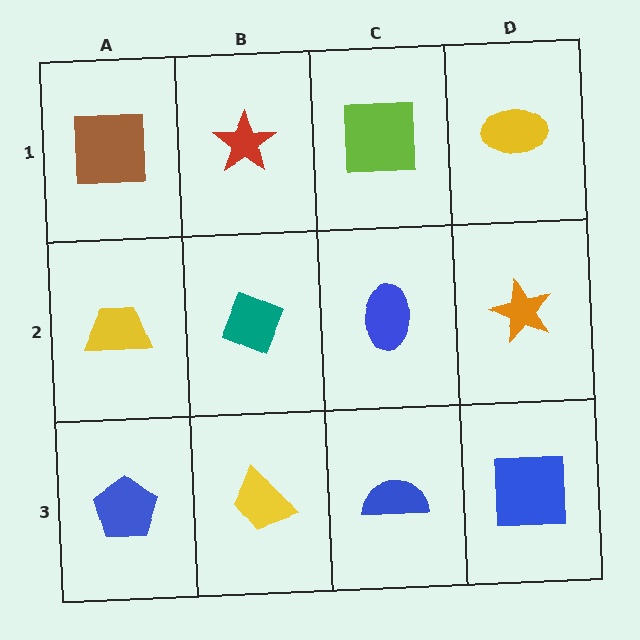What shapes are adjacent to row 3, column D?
An orange star (row 2, column D), a blue semicircle (row 3, column C).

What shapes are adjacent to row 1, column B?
A teal diamond (row 2, column B), a brown square (row 1, column A), a lime square (row 1, column C).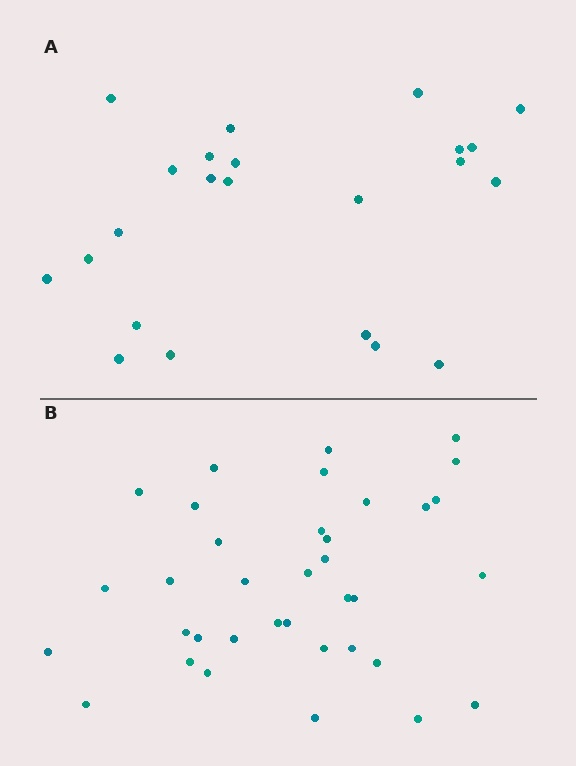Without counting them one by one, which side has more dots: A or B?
Region B (the bottom region) has more dots.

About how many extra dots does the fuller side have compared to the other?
Region B has approximately 15 more dots than region A.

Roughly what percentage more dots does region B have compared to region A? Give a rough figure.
About 55% more.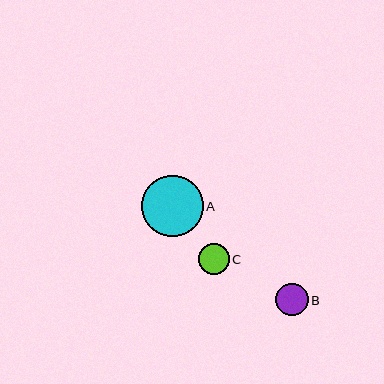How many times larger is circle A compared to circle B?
Circle A is approximately 1.9 times the size of circle B.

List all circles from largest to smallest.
From largest to smallest: A, B, C.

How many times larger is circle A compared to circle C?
Circle A is approximately 2.0 times the size of circle C.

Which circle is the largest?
Circle A is the largest with a size of approximately 62 pixels.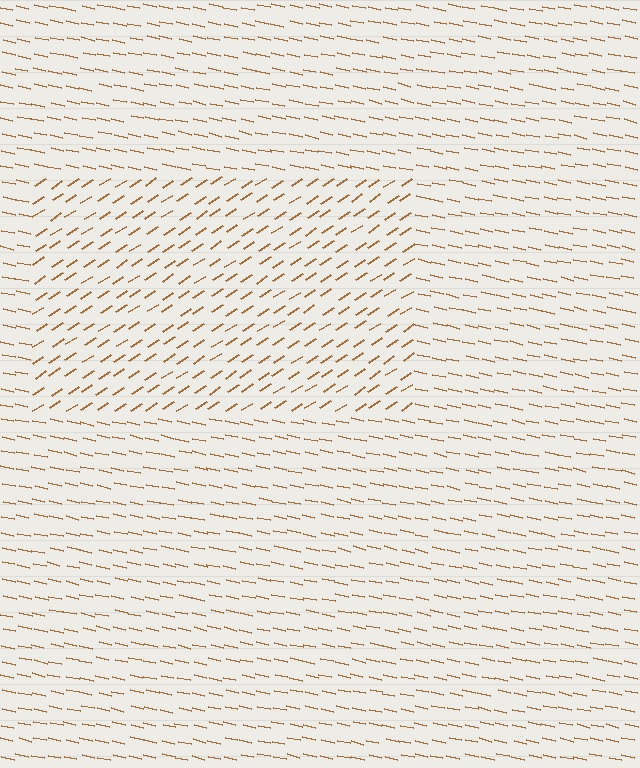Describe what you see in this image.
The image is filled with small brown line segments. A rectangle region in the image has lines oriented differently from the surrounding lines, creating a visible texture boundary.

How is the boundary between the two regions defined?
The boundary is defined purely by a change in line orientation (approximately 45 degrees difference). All lines are the same color and thickness.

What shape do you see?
I see a rectangle.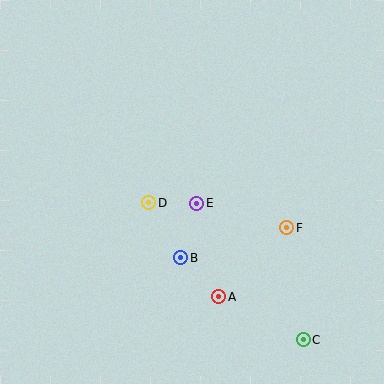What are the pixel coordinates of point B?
Point B is at (181, 258).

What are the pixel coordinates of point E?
Point E is at (197, 203).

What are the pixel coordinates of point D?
Point D is at (149, 203).